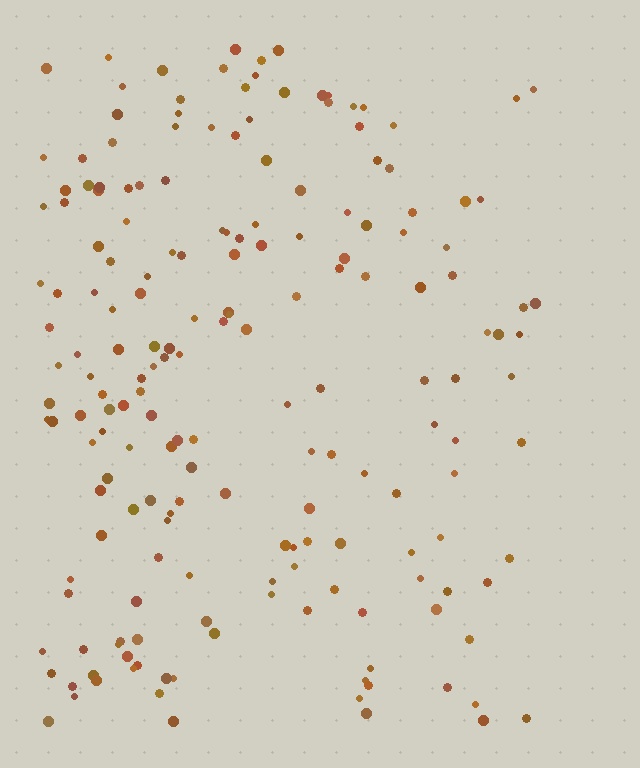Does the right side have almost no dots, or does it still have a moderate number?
Still a moderate number, just noticeably fewer than the left.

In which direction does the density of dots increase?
From right to left, with the left side densest.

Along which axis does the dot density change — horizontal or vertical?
Horizontal.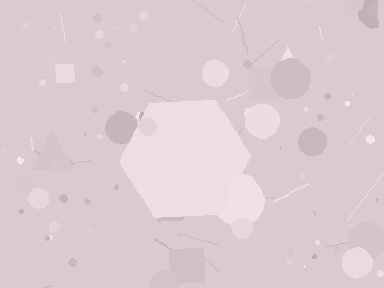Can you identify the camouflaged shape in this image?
The camouflaged shape is a hexagon.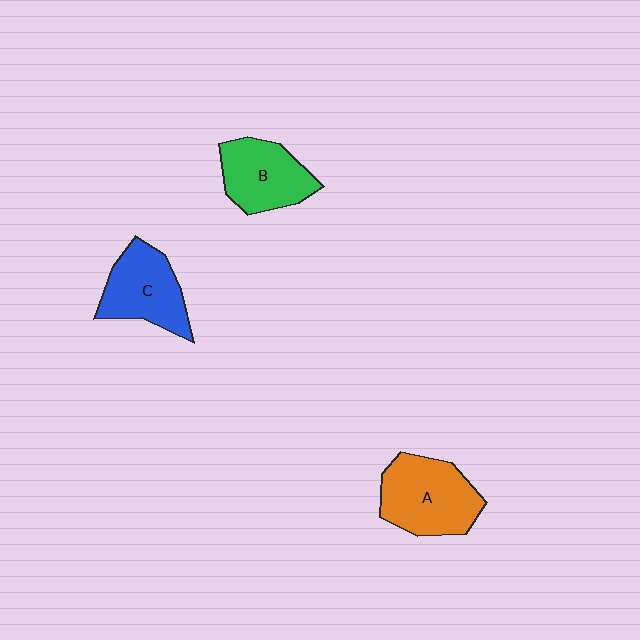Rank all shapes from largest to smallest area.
From largest to smallest: A (orange), C (blue), B (green).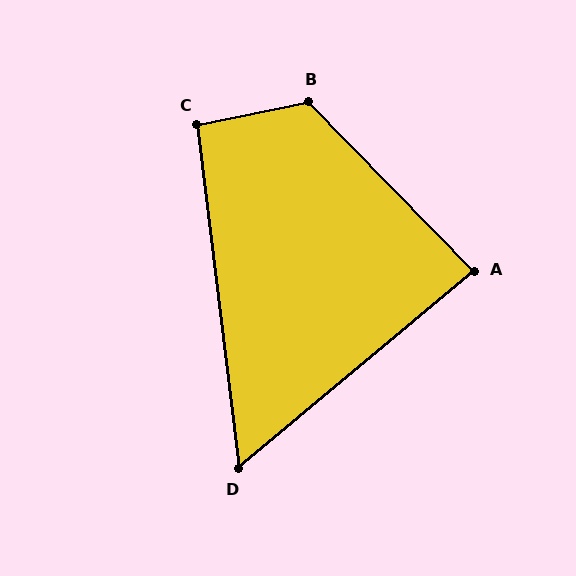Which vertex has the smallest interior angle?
D, at approximately 57 degrees.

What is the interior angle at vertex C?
Approximately 95 degrees (approximately right).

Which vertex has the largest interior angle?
B, at approximately 123 degrees.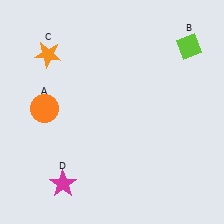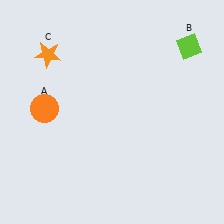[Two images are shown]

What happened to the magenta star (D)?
The magenta star (D) was removed in Image 2. It was in the bottom-left area of Image 1.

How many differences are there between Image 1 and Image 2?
There is 1 difference between the two images.